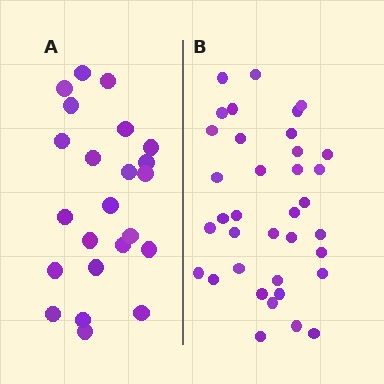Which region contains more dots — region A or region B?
Region B (the right region) has more dots.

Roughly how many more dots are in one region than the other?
Region B has approximately 15 more dots than region A.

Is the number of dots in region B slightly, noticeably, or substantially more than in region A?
Region B has substantially more. The ratio is roughly 1.6 to 1.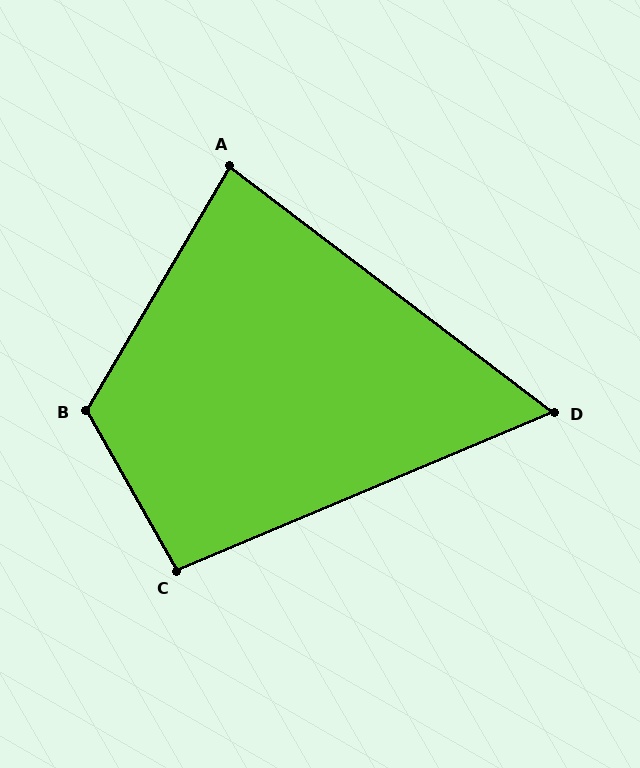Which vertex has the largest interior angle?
B, at approximately 120 degrees.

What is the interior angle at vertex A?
Approximately 83 degrees (acute).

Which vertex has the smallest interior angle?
D, at approximately 60 degrees.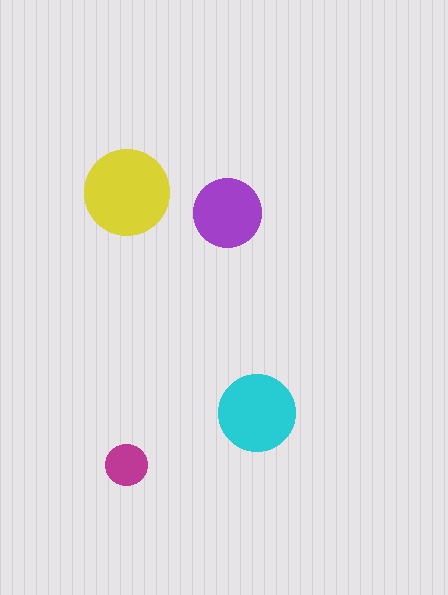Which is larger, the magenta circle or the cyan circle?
The cyan one.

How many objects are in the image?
There are 4 objects in the image.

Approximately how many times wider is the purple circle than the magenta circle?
About 1.5 times wider.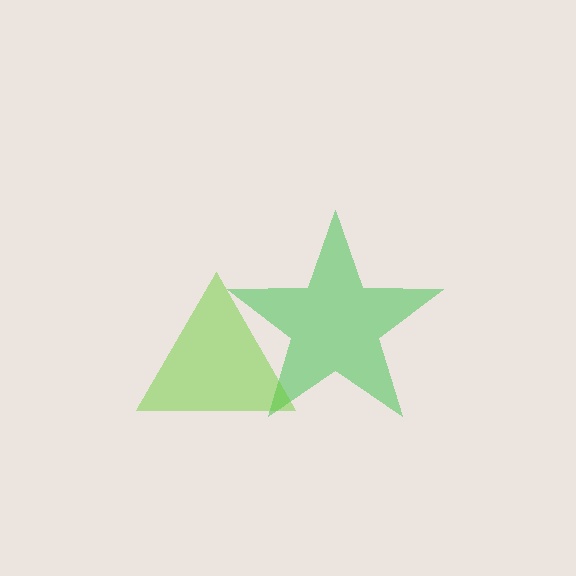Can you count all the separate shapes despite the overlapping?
Yes, there are 2 separate shapes.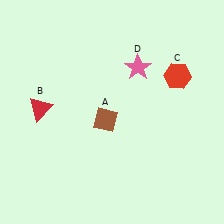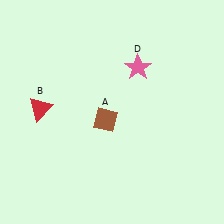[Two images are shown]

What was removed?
The red hexagon (C) was removed in Image 2.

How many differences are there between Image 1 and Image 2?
There is 1 difference between the two images.